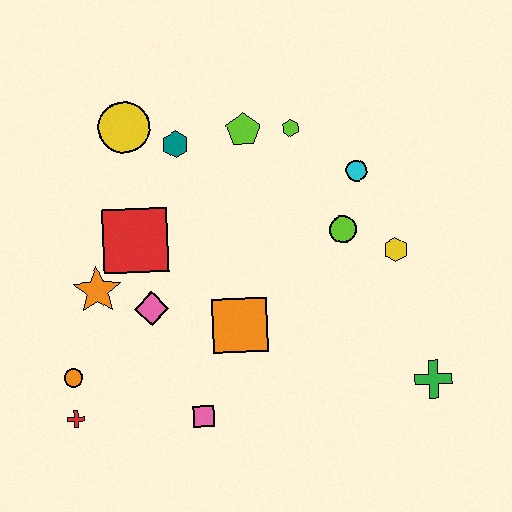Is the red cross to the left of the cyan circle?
Yes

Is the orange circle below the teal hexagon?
Yes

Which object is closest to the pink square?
The orange square is closest to the pink square.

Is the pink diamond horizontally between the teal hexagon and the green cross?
No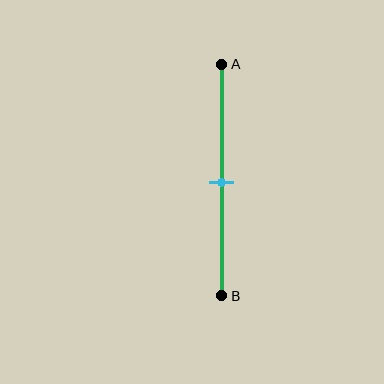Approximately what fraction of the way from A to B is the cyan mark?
The cyan mark is approximately 50% of the way from A to B.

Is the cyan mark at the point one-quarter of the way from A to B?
No, the mark is at about 50% from A, not at the 25% one-quarter point.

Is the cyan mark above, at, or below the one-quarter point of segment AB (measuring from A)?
The cyan mark is below the one-quarter point of segment AB.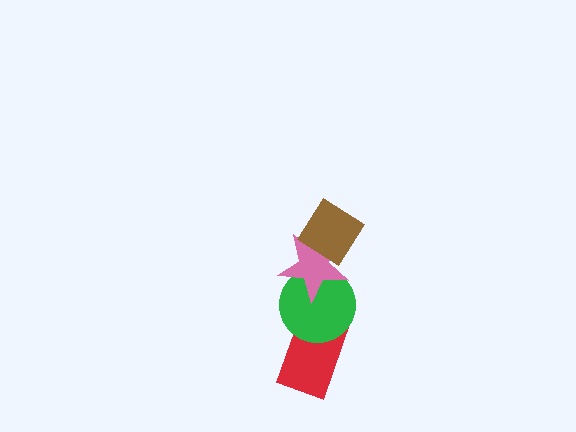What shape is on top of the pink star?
The brown diamond is on top of the pink star.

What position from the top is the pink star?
The pink star is 2nd from the top.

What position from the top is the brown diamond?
The brown diamond is 1st from the top.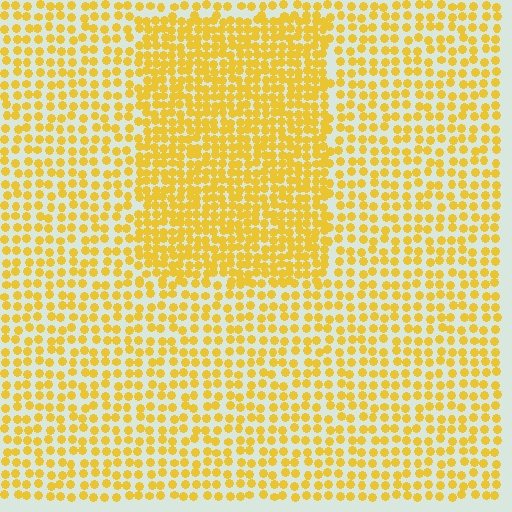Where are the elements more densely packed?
The elements are more densely packed inside the rectangle boundary.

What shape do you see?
I see a rectangle.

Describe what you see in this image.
The image contains small yellow elements arranged at two different densities. A rectangle-shaped region is visible where the elements are more densely packed than the surrounding area.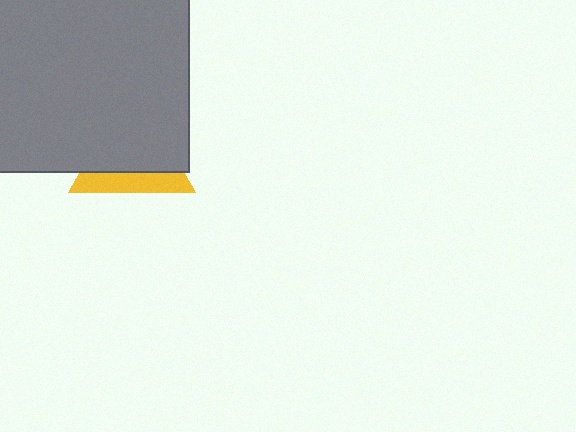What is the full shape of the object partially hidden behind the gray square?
The partially hidden object is a yellow triangle.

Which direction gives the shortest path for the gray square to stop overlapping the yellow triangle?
Moving up gives the shortest separation.